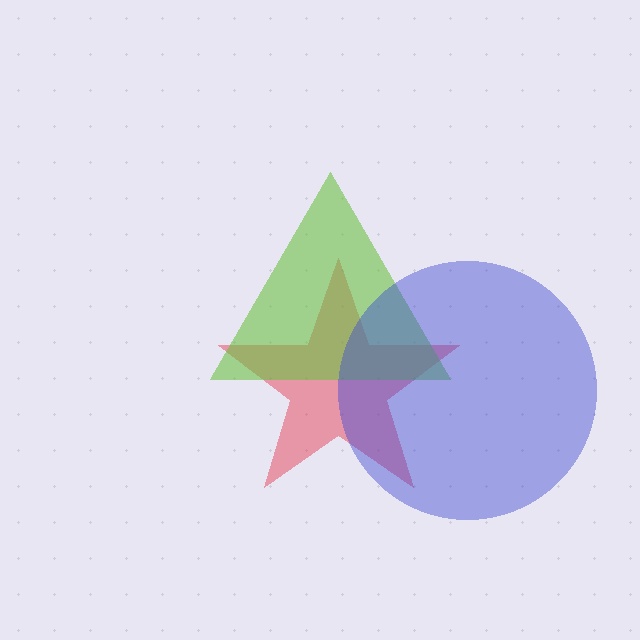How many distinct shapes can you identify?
There are 3 distinct shapes: a red star, a lime triangle, a blue circle.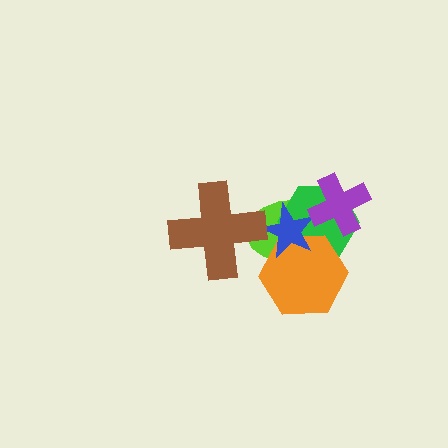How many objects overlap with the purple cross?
2 objects overlap with the purple cross.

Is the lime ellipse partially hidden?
Yes, it is partially covered by another shape.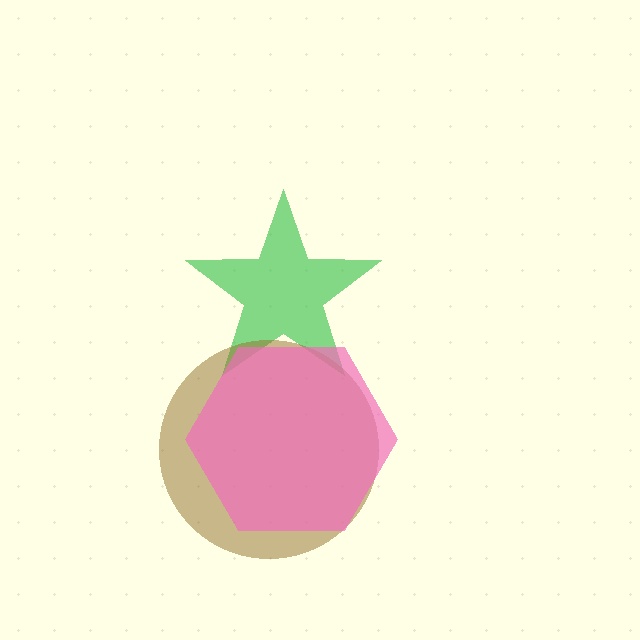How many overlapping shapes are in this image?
There are 3 overlapping shapes in the image.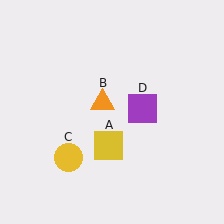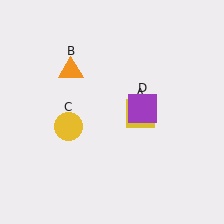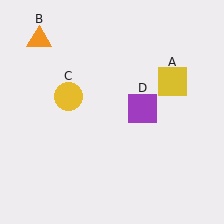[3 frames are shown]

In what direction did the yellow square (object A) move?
The yellow square (object A) moved up and to the right.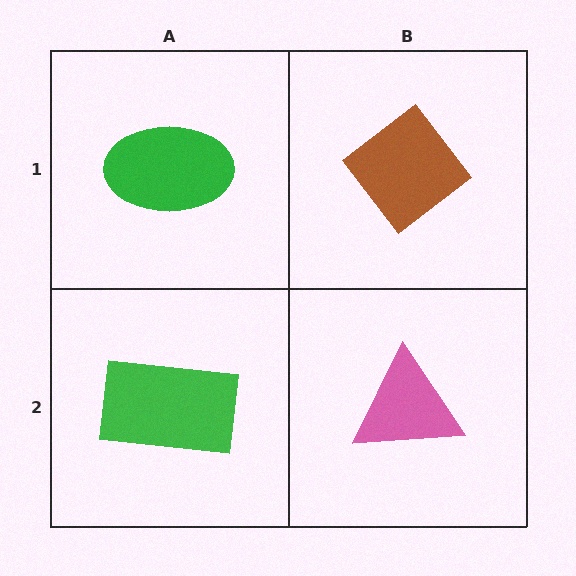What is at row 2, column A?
A green rectangle.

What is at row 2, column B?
A pink triangle.